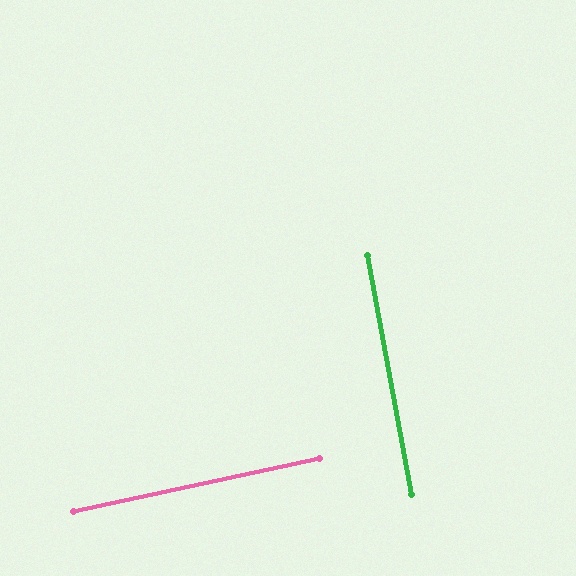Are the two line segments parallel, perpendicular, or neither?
Perpendicular — they meet at approximately 88°.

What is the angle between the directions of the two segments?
Approximately 88 degrees.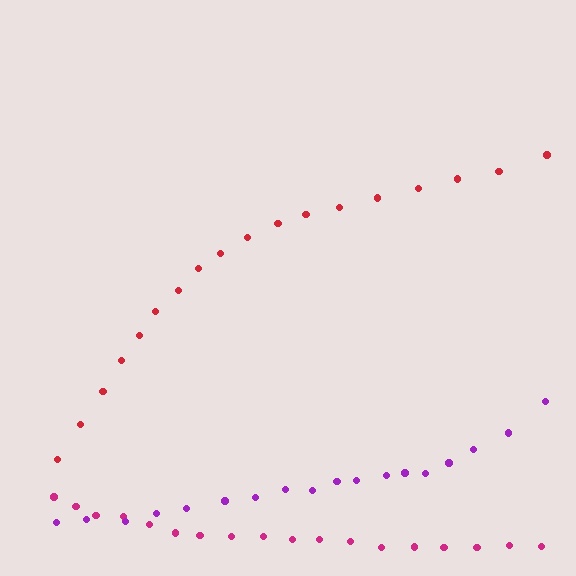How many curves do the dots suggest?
There are 3 distinct paths.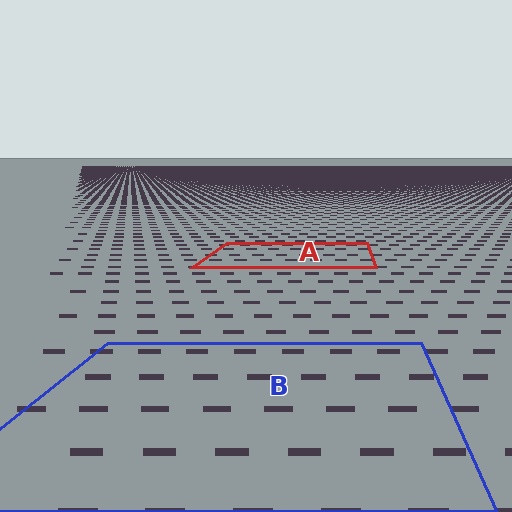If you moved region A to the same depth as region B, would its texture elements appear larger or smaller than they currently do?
They would appear larger. At a closer depth, the same texture elements are projected at a bigger on-screen size.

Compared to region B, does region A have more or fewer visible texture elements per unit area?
Region A has more texture elements per unit area — they are packed more densely because it is farther away.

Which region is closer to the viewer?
Region B is closer. The texture elements there are larger and more spread out.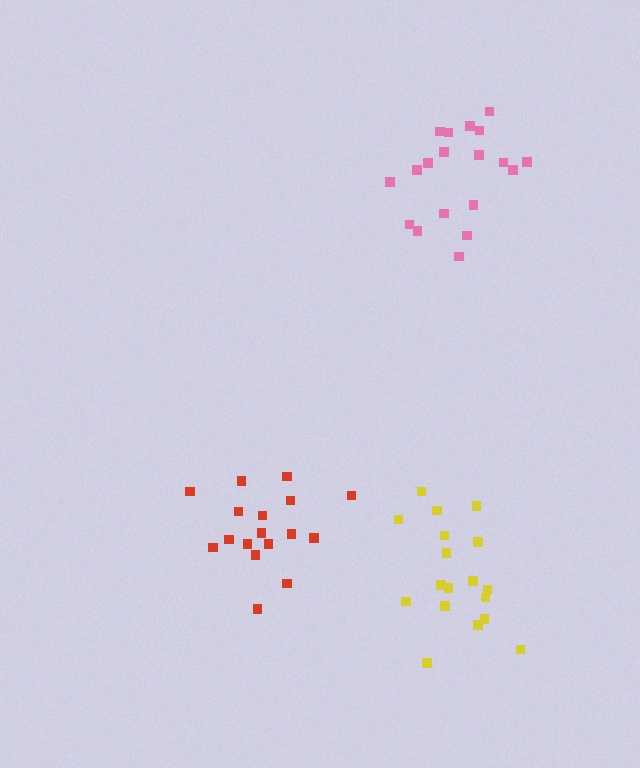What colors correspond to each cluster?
The clusters are colored: red, pink, yellow.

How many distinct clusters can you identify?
There are 3 distinct clusters.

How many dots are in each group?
Group 1: 17 dots, Group 2: 19 dots, Group 3: 18 dots (54 total).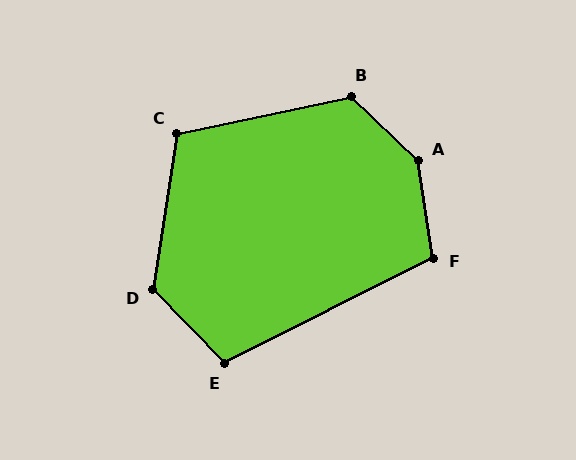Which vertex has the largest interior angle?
A, at approximately 142 degrees.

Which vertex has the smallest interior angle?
E, at approximately 107 degrees.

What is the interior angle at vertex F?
Approximately 108 degrees (obtuse).